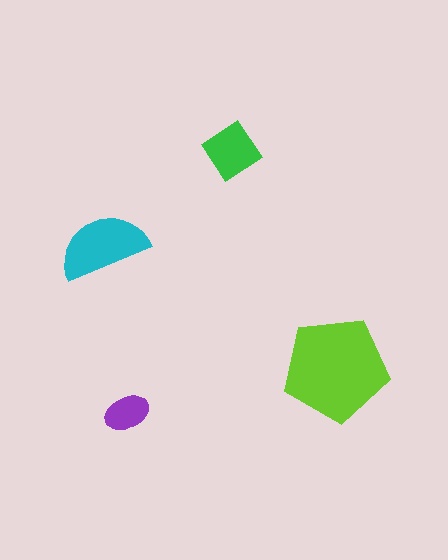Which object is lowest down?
The purple ellipse is bottommost.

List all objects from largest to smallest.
The lime pentagon, the cyan semicircle, the green diamond, the purple ellipse.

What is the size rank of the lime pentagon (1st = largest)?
1st.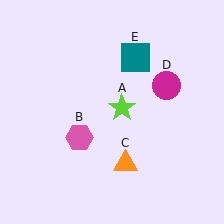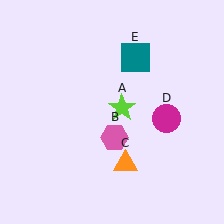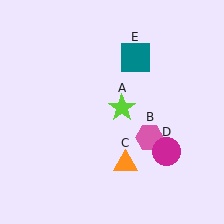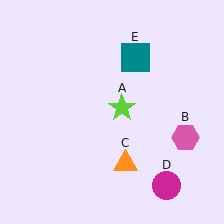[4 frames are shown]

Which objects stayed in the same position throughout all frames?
Lime star (object A) and orange triangle (object C) and teal square (object E) remained stationary.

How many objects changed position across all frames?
2 objects changed position: pink hexagon (object B), magenta circle (object D).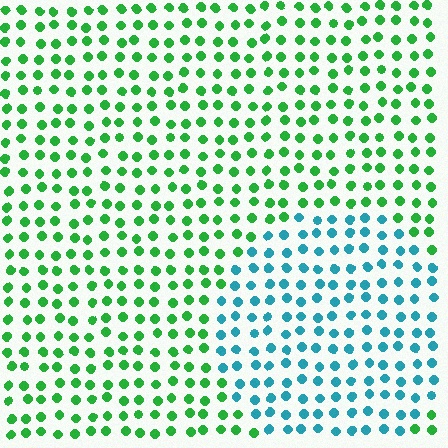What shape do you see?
I see a circle.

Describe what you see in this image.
The image is filled with small green elements in a uniform arrangement. A circle-shaped region is visible where the elements are tinted to a slightly different hue, forming a subtle color boundary.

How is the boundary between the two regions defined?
The boundary is defined purely by a slight shift in hue (about 59 degrees). Spacing, size, and orientation are identical on both sides.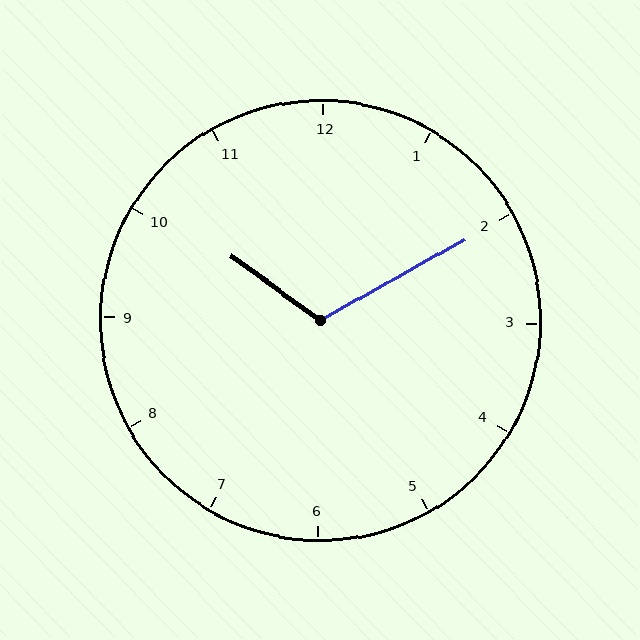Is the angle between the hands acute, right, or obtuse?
It is obtuse.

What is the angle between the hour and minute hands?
Approximately 115 degrees.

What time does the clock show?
10:10.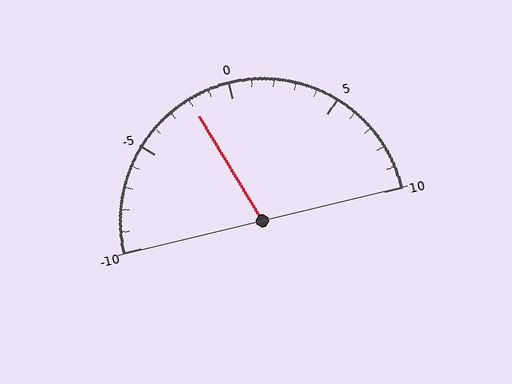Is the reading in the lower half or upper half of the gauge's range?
The reading is in the lower half of the range (-10 to 10).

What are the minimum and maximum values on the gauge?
The gauge ranges from -10 to 10.